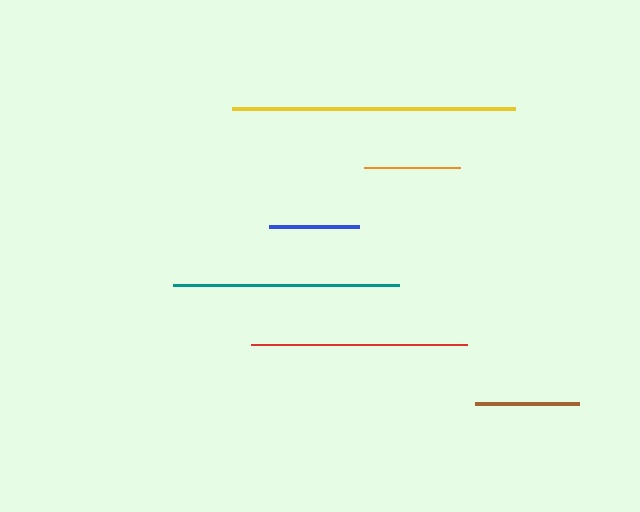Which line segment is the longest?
The yellow line is the longest at approximately 283 pixels.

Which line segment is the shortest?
The blue line is the shortest at approximately 90 pixels.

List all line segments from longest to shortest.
From longest to shortest: yellow, teal, red, brown, orange, blue.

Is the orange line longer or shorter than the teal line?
The teal line is longer than the orange line.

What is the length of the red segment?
The red segment is approximately 216 pixels long.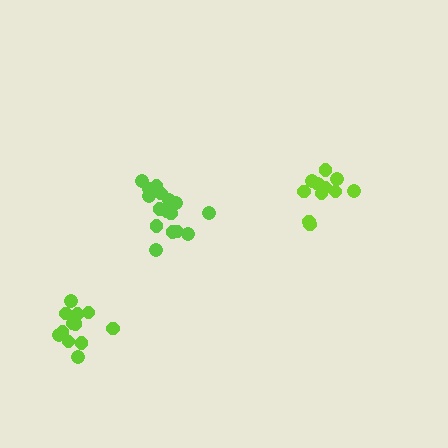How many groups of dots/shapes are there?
There are 3 groups.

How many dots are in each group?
Group 1: 16 dots, Group 2: 13 dots, Group 3: 11 dots (40 total).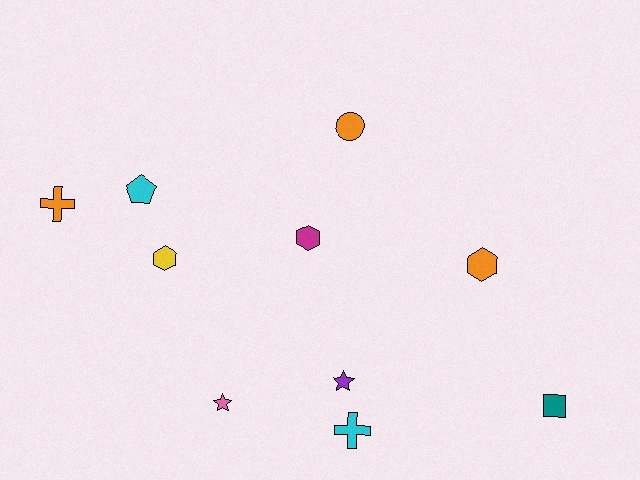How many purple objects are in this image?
There is 1 purple object.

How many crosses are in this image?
There are 2 crosses.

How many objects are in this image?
There are 10 objects.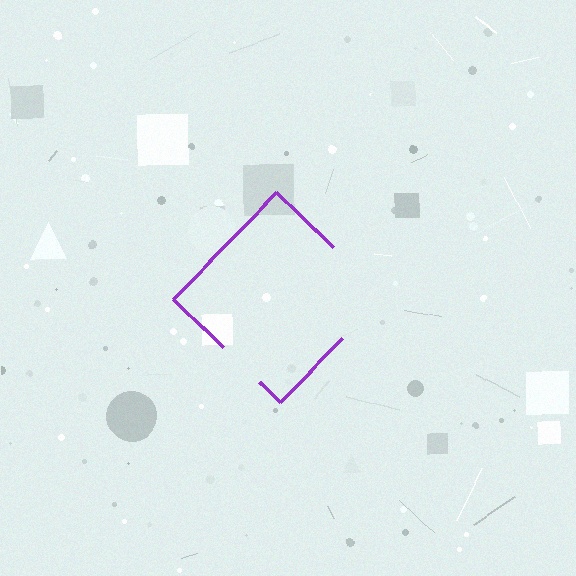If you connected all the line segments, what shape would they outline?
They would outline a diamond.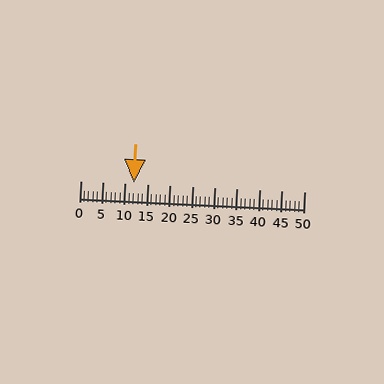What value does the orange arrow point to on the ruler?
The orange arrow points to approximately 12.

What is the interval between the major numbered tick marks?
The major tick marks are spaced 5 units apart.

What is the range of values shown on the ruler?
The ruler shows values from 0 to 50.